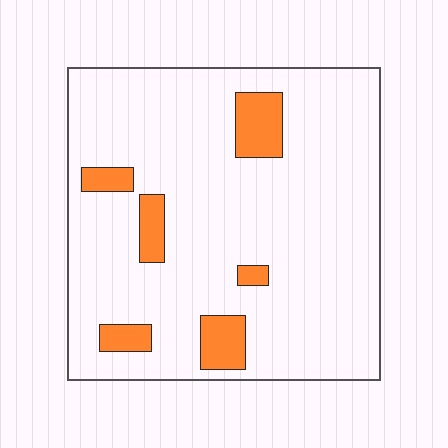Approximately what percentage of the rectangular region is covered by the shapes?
Approximately 10%.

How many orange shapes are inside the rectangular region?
6.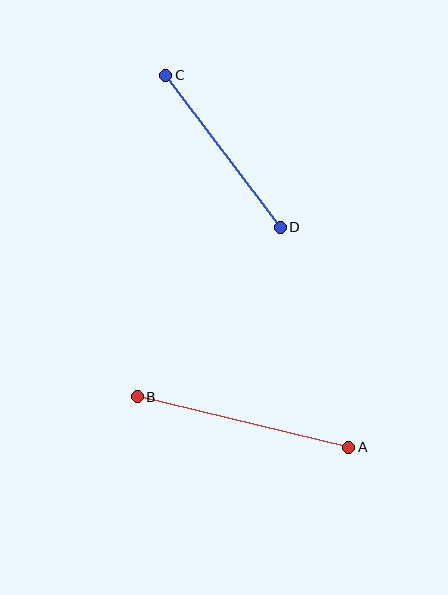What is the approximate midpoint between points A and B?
The midpoint is at approximately (243, 422) pixels.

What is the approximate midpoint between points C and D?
The midpoint is at approximately (223, 151) pixels.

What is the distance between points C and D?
The distance is approximately 190 pixels.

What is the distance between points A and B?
The distance is approximately 217 pixels.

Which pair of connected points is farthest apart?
Points A and B are farthest apart.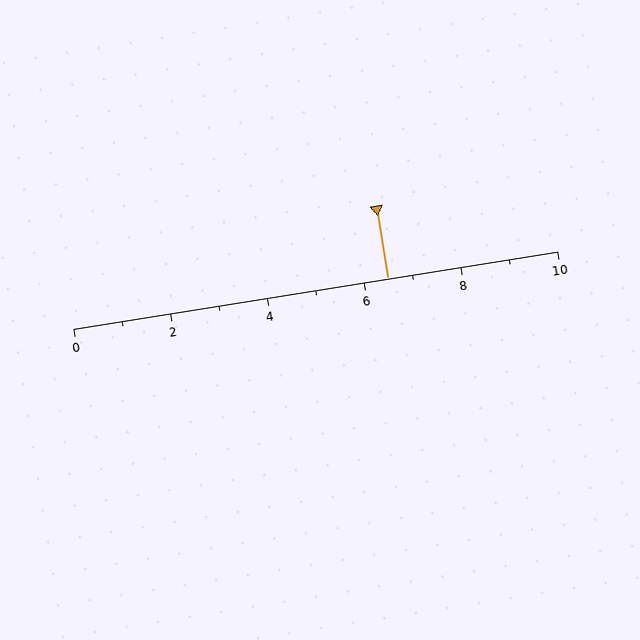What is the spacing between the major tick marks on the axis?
The major ticks are spaced 2 apart.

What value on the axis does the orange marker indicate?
The marker indicates approximately 6.5.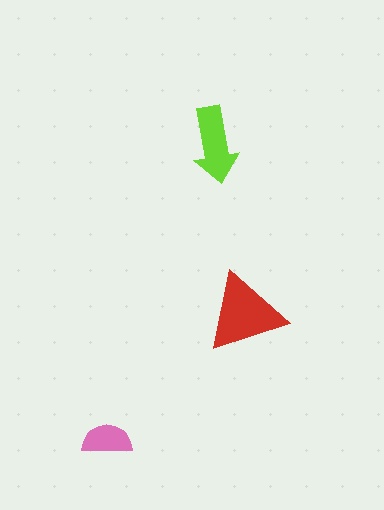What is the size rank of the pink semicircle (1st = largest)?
3rd.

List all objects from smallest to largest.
The pink semicircle, the lime arrow, the red triangle.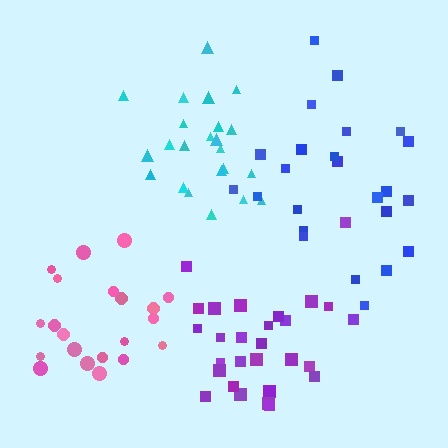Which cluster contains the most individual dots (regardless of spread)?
Purple (28).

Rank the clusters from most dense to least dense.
purple, cyan, pink, blue.